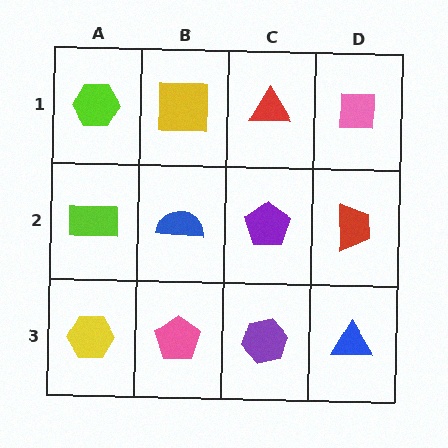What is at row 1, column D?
A pink square.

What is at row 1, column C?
A red triangle.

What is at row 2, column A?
A lime rectangle.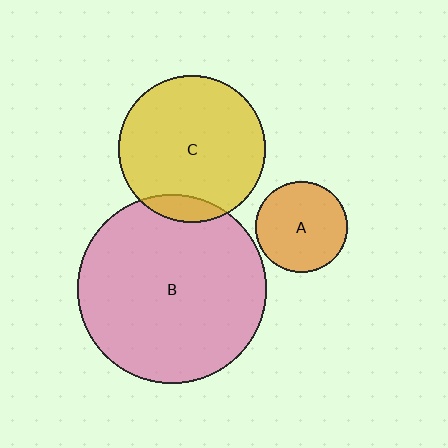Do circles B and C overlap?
Yes.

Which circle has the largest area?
Circle B (pink).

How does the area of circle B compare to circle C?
Approximately 1.7 times.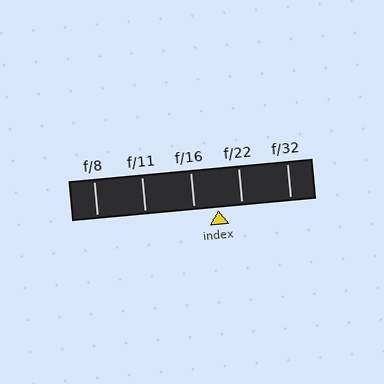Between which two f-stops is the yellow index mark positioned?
The index mark is between f/16 and f/22.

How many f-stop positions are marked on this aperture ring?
There are 5 f-stop positions marked.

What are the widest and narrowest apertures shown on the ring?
The widest aperture shown is f/8 and the narrowest is f/32.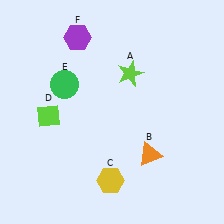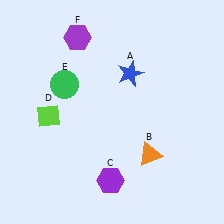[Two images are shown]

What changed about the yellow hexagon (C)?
In Image 1, C is yellow. In Image 2, it changed to purple.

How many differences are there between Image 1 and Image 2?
There are 2 differences between the two images.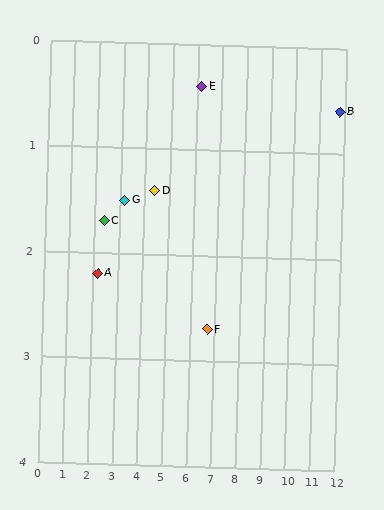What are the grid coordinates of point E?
Point E is at approximately (6.2, 0.4).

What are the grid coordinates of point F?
Point F is at approximately (6.7, 2.7).